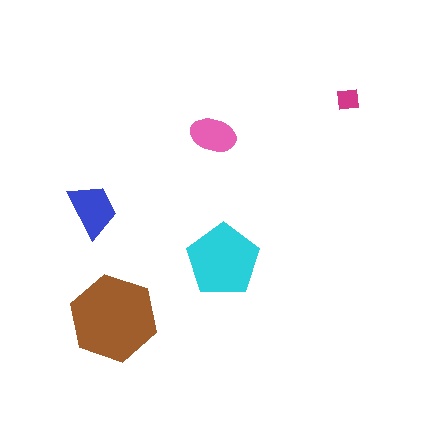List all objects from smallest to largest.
The magenta square, the pink ellipse, the blue trapezoid, the cyan pentagon, the brown hexagon.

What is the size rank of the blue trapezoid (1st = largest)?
3rd.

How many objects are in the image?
There are 5 objects in the image.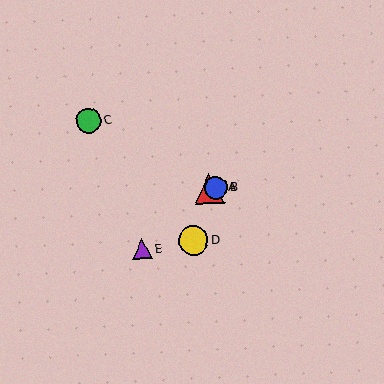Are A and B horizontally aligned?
Yes, both are at y≈189.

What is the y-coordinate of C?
Object C is at y≈121.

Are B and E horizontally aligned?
No, B is at y≈188 and E is at y≈249.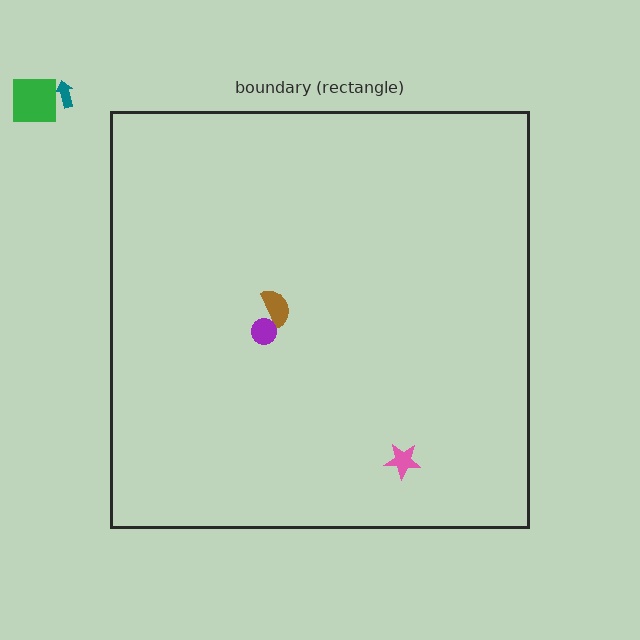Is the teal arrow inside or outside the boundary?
Outside.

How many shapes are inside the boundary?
3 inside, 2 outside.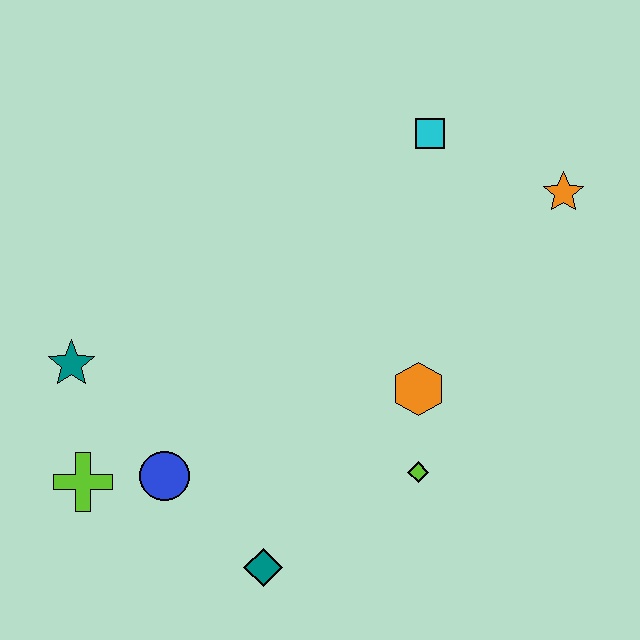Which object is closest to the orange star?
The cyan square is closest to the orange star.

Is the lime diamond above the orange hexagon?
No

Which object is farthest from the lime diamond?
The teal star is farthest from the lime diamond.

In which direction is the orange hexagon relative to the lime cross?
The orange hexagon is to the right of the lime cross.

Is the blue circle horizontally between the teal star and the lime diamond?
Yes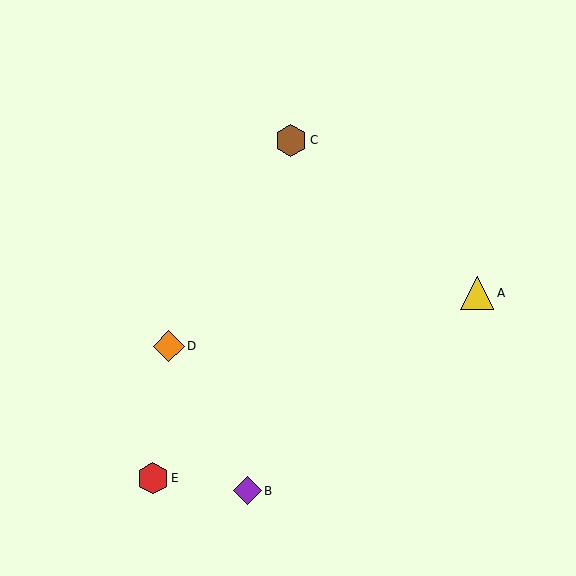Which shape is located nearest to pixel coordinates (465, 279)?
The yellow triangle (labeled A) at (477, 293) is nearest to that location.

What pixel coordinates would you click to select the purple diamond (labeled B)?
Click at (247, 491) to select the purple diamond B.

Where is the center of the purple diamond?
The center of the purple diamond is at (247, 491).